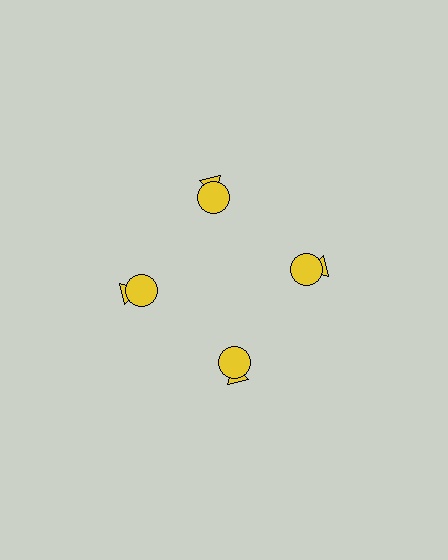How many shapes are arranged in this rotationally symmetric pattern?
There are 8 shapes, arranged in 4 groups of 2.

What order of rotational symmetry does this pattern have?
This pattern has 4-fold rotational symmetry.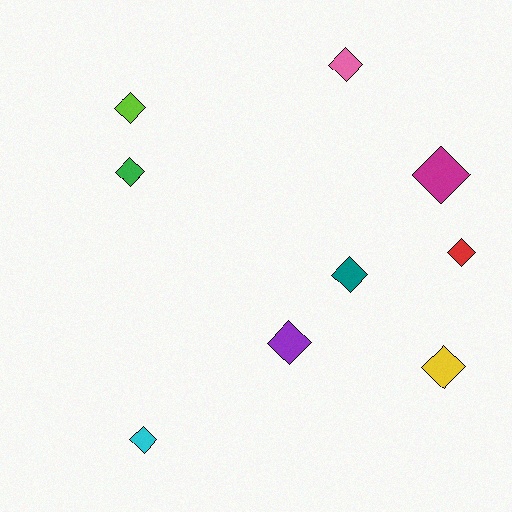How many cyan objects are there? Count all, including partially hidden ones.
There is 1 cyan object.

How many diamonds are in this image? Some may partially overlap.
There are 9 diamonds.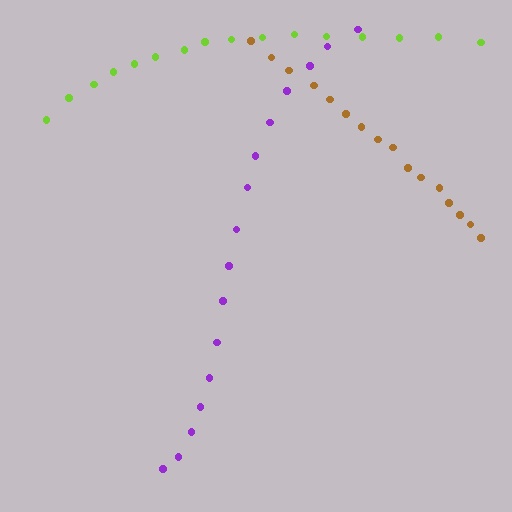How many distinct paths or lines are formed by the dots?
There are 3 distinct paths.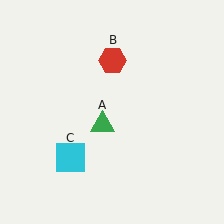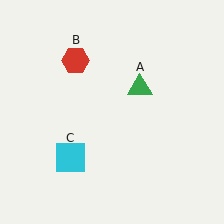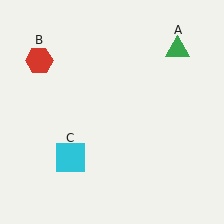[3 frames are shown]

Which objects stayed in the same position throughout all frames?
Cyan square (object C) remained stationary.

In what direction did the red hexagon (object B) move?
The red hexagon (object B) moved left.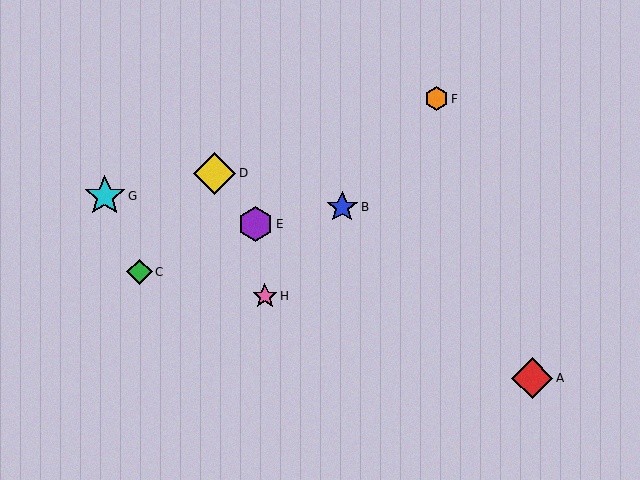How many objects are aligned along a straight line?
3 objects (B, F, H) are aligned along a straight line.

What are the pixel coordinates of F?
Object F is at (436, 99).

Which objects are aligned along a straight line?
Objects B, F, H are aligned along a straight line.